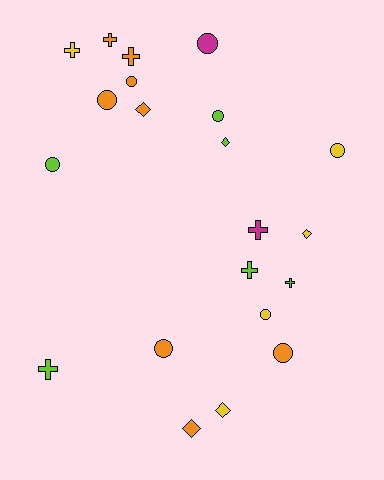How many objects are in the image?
There are 21 objects.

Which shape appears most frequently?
Circle, with 9 objects.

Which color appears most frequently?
Orange, with 8 objects.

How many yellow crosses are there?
There is 1 yellow cross.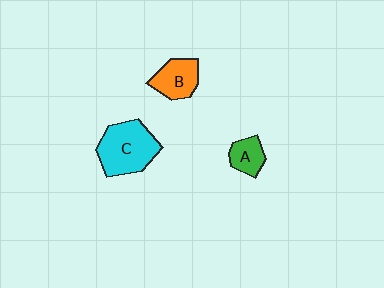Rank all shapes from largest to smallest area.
From largest to smallest: C (cyan), B (orange), A (green).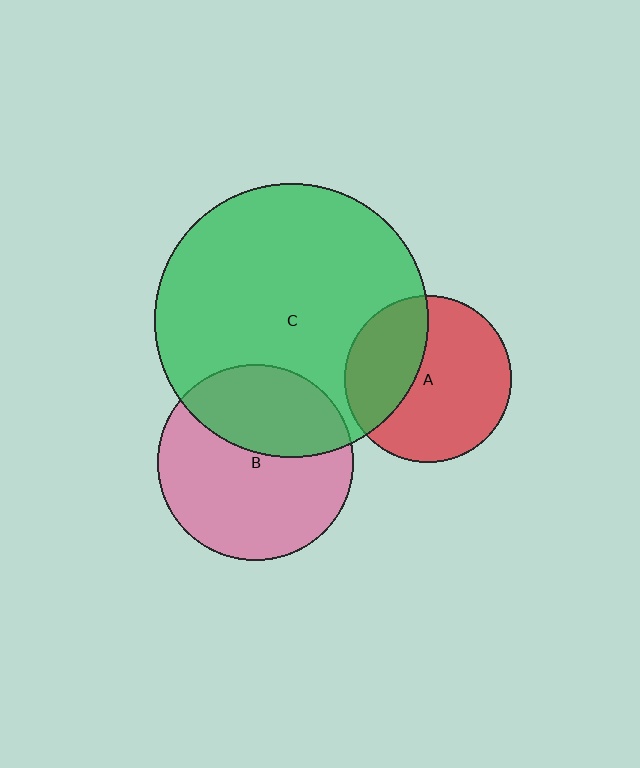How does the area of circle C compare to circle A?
Approximately 2.7 times.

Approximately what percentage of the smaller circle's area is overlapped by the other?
Approximately 35%.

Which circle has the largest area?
Circle C (green).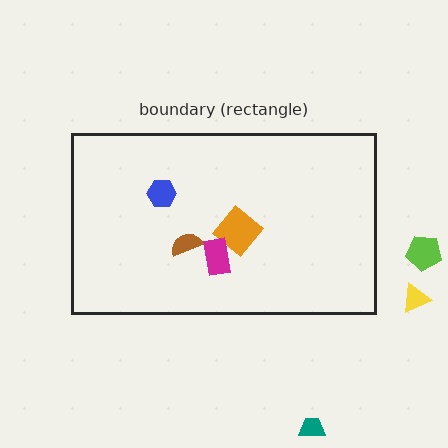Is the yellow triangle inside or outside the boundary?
Outside.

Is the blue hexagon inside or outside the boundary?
Inside.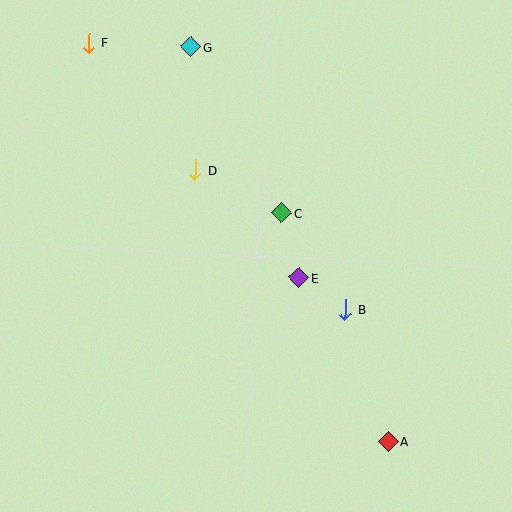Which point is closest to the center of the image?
Point E at (299, 278) is closest to the center.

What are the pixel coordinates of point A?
Point A is at (388, 441).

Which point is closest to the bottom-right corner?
Point A is closest to the bottom-right corner.